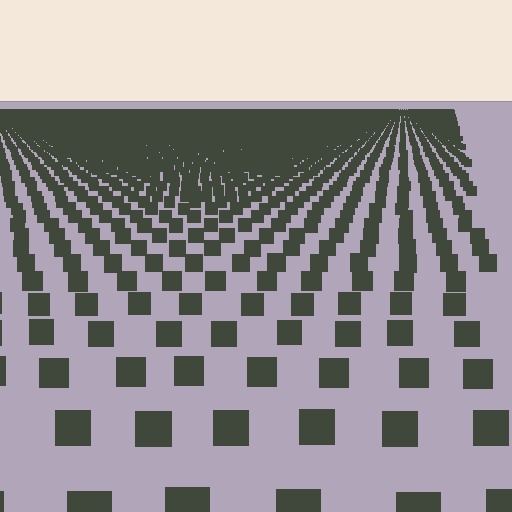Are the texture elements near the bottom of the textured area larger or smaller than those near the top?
Larger. Near the bottom, elements are closer to the viewer and appear at a bigger on-screen size.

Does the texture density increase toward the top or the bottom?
Density increases toward the top.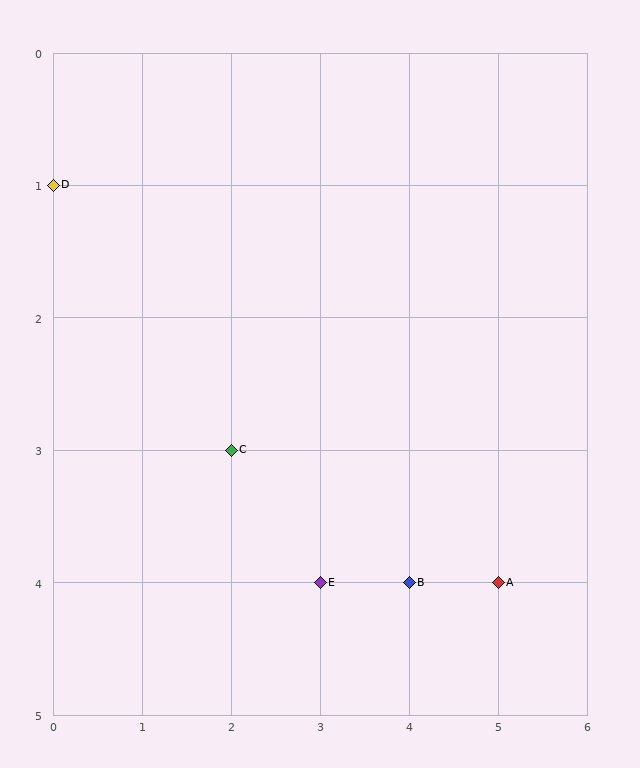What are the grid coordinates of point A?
Point A is at grid coordinates (5, 4).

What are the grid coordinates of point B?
Point B is at grid coordinates (4, 4).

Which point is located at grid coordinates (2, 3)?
Point C is at (2, 3).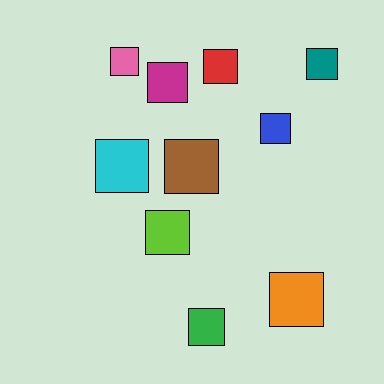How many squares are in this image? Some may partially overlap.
There are 10 squares.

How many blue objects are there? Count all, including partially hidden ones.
There is 1 blue object.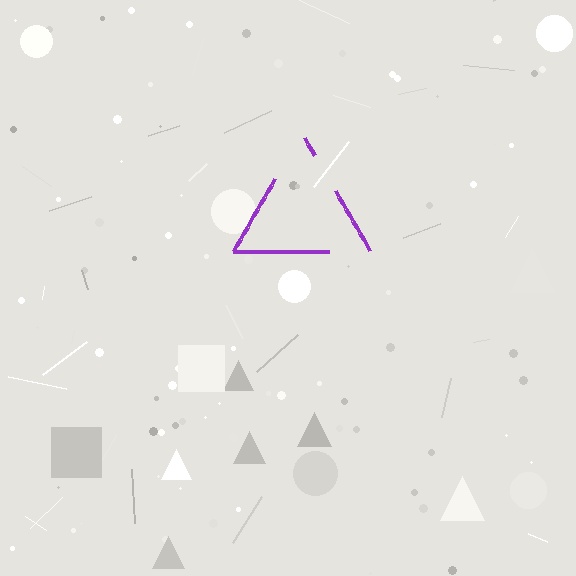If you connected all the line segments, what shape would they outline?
They would outline a triangle.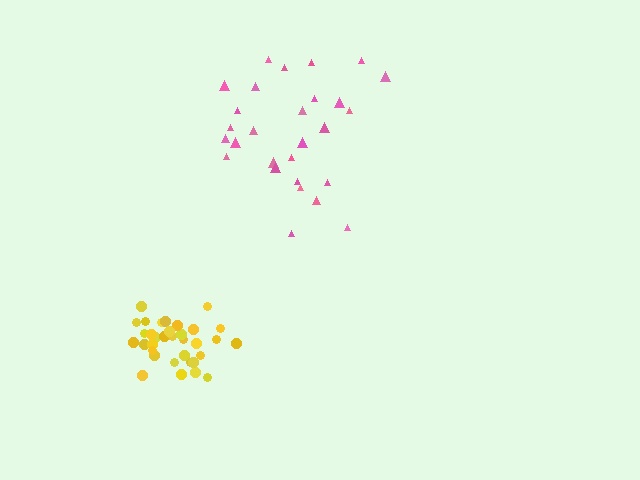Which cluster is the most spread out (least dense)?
Pink.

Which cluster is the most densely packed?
Yellow.